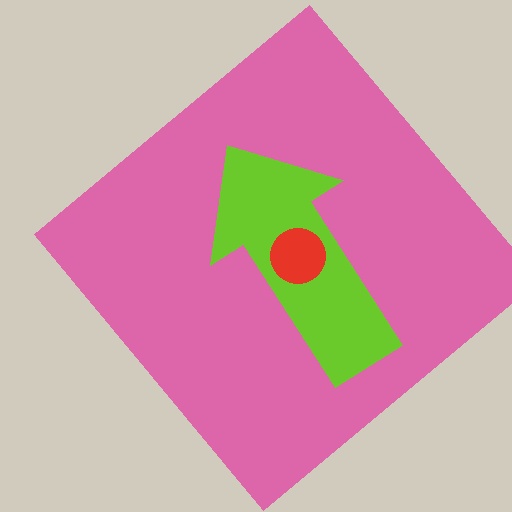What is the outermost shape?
The pink diamond.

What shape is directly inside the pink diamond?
The lime arrow.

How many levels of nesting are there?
3.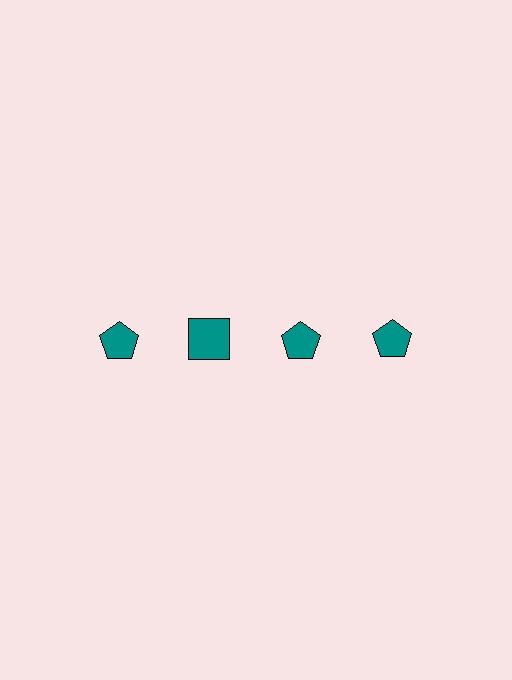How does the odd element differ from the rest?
It has a different shape: square instead of pentagon.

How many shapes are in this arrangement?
There are 4 shapes arranged in a grid pattern.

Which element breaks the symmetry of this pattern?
The teal square in the top row, second from left column breaks the symmetry. All other shapes are teal pentagons.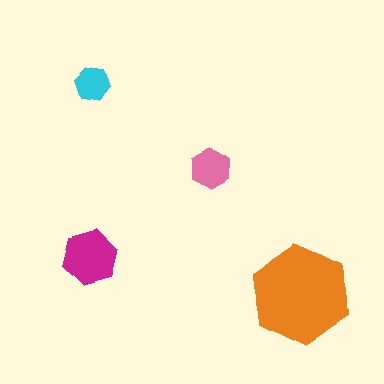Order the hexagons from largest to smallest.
the orange one, the magenta one, the pink one, the cyan one.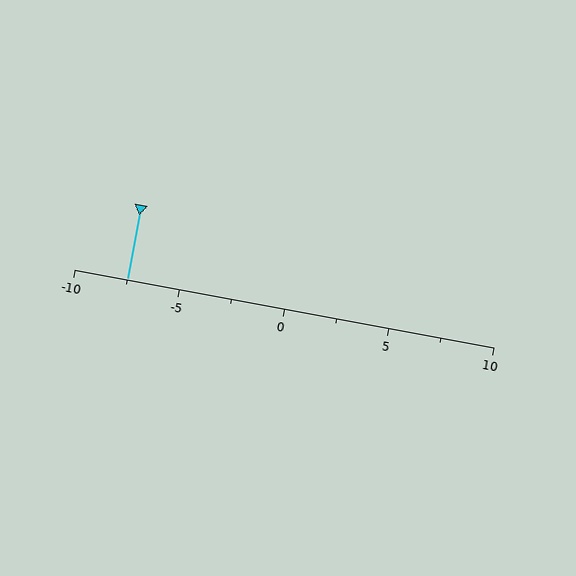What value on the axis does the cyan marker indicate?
The marker indicates approximately -7.5.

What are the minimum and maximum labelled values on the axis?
The axis runs from -10 to 10.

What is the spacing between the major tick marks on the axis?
The major ticks are spaced 5 apart.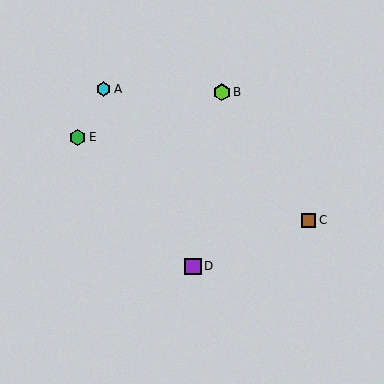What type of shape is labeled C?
Shape C is a brown square.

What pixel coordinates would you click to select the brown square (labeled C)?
Click at (308, 220) to select the brown square C.